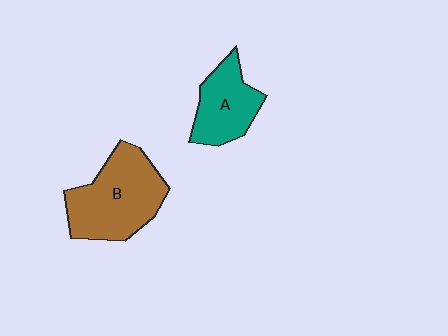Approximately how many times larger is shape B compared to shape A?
Approximately 1.6 times.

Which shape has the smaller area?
Shape A (teal).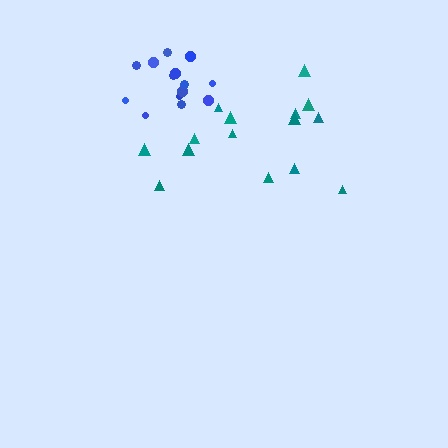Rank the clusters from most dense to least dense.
blue, teal.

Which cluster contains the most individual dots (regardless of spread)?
Teal (15).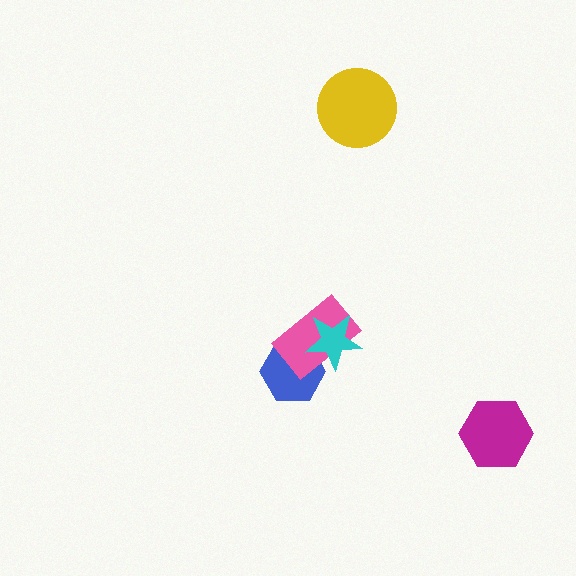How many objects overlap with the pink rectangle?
2 objects overlap with the pink rectangle.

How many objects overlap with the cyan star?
2 objects overlap with the cyan star.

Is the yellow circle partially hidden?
No, no other shape covers it.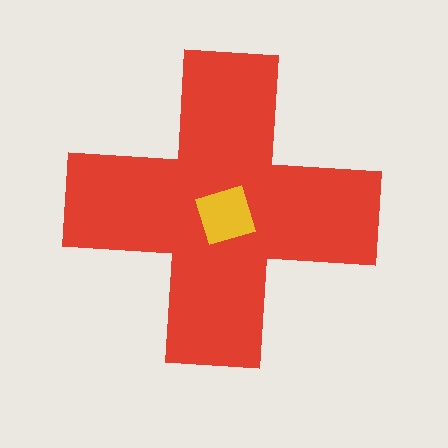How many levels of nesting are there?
2.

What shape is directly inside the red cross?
The yellow square.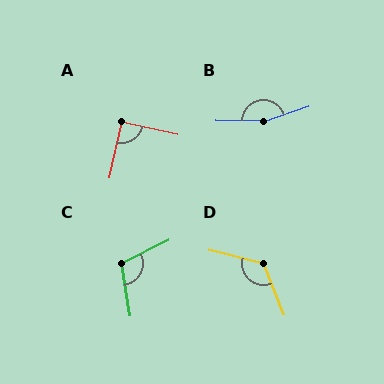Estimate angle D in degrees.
Approximately 126 degrees.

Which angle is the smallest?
A, at approximately 90 degrees.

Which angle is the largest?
B, at approximately 161 degrees.